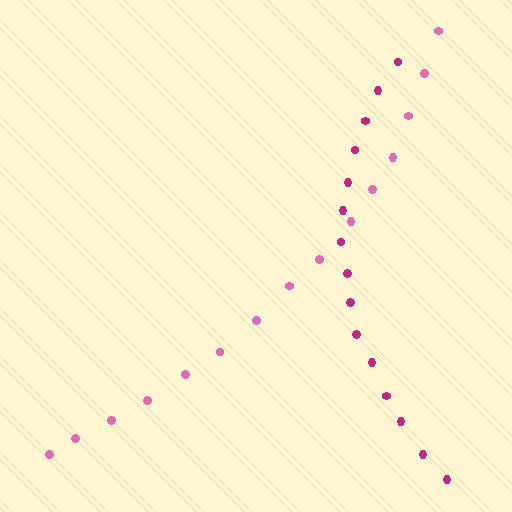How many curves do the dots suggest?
There are 2 distinct paths.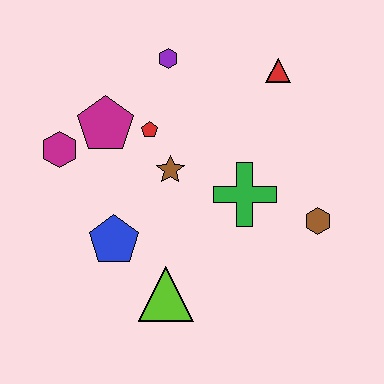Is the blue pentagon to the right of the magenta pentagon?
Yes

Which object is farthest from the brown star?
The brown hexagon is farthest from the brown star.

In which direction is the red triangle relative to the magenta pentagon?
The red triangle is to the right of the magenta pentagon.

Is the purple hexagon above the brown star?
Yes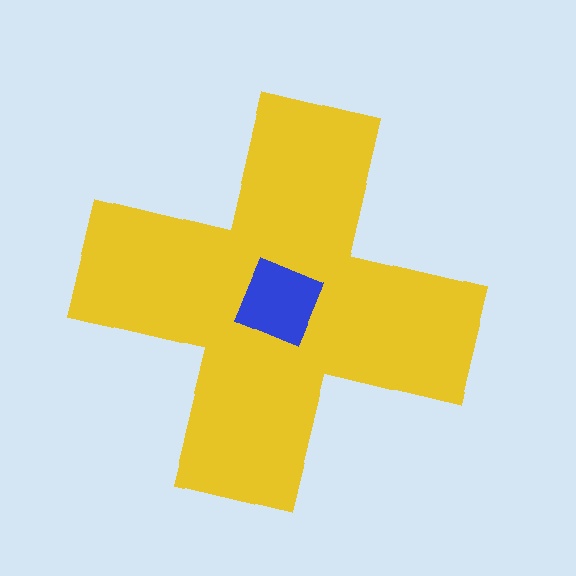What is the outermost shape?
The yellow cross.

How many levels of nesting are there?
2.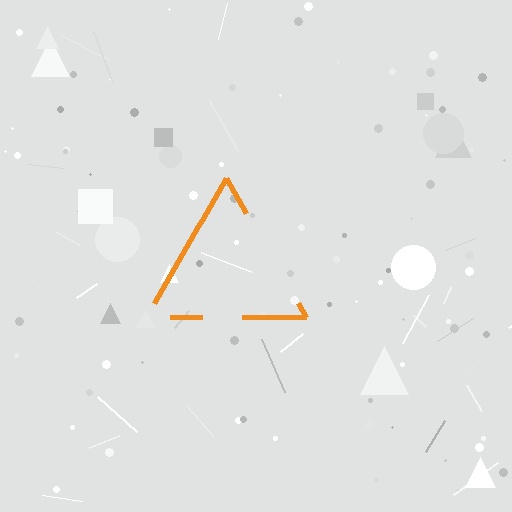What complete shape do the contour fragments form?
The contour fragments form a triangle.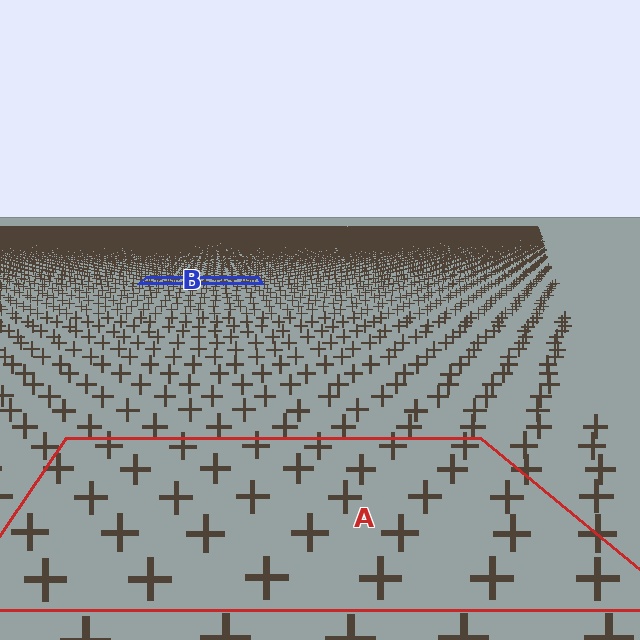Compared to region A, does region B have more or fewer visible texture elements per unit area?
Region B has more texture elements per unit area — they are packed more densely because it is farther away.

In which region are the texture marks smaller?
The texture marks are smaller in region B, because it is farther away.